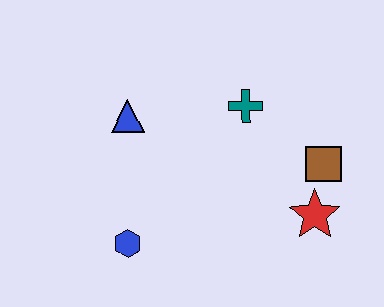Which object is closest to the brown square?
The red star is closest to the brown square.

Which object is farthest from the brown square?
The blue hexagon is farthest from the brown square.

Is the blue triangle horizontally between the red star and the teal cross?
No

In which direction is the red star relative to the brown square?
The red star is below the brown square.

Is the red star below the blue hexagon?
No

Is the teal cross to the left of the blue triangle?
No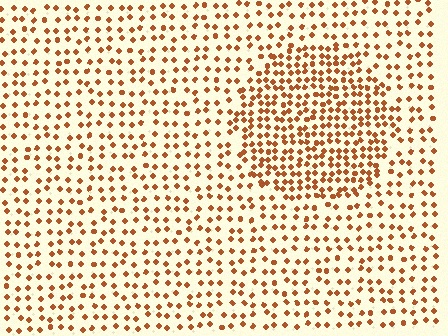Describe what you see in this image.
The image contains small brown elements arranged at two different densities. A circle-shaped region is visible where the elements are more densely packed than the surrounding area.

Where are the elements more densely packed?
The elements are more densely packed inside the circle boundary.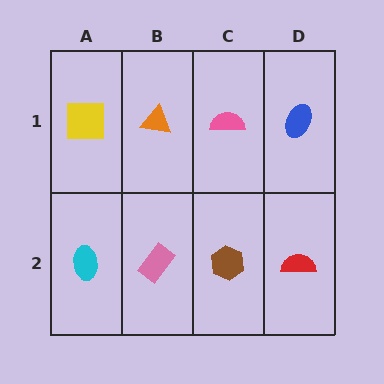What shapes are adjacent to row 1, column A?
A cyan ellipse (row 2, column A), an orange triangle (row 1, column B).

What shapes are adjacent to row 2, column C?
A pink semicircle (row 1, column C), a pink rectangle (row 2, column B), a red semicircle (row 2, column D).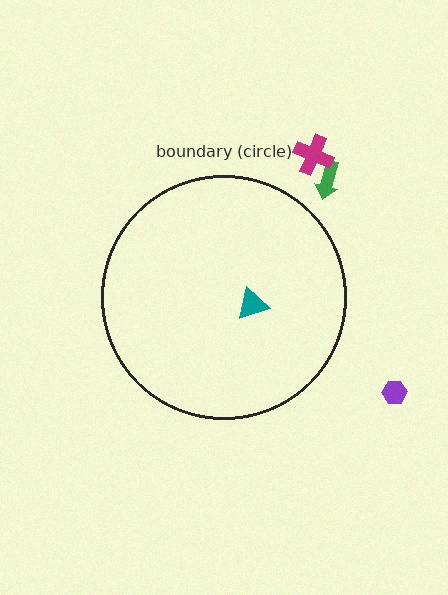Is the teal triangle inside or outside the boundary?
Inside.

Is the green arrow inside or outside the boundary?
Outside.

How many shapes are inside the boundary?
1 inside, 3 outside.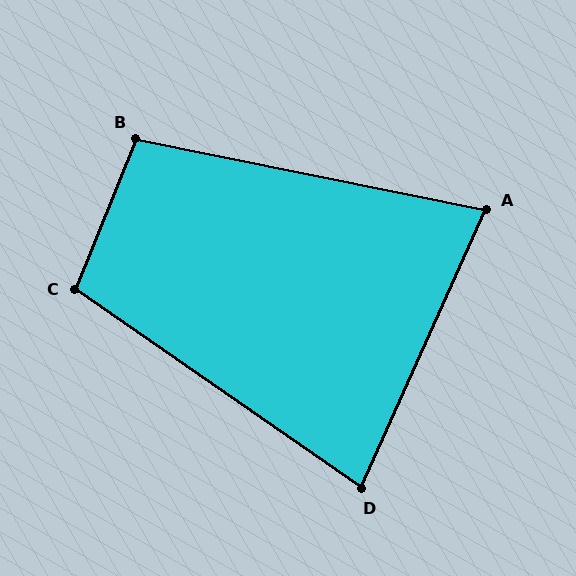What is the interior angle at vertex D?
Approximately 79 degrees (acute).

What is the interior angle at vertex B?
Approximately 101 degrees (obtuse).